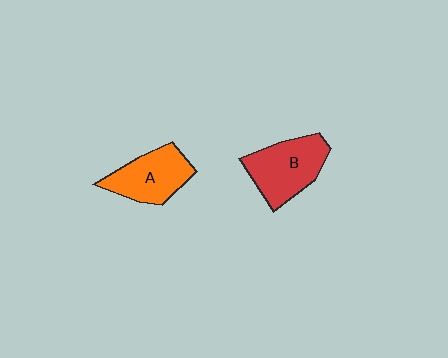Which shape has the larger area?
Shape B (red).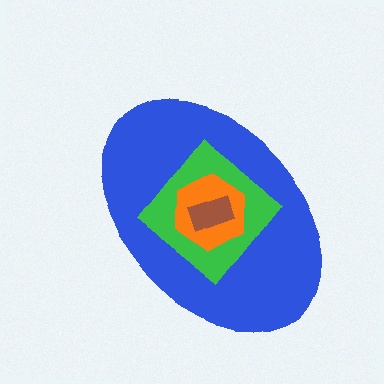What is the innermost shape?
The brown rectangle.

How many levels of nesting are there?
4.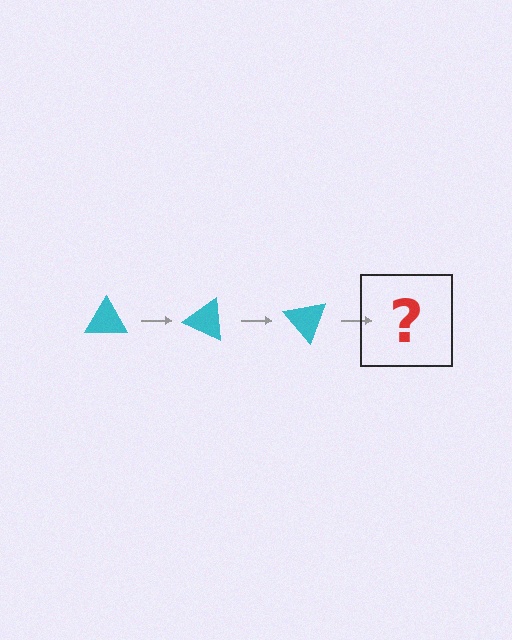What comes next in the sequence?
The next element should be a cyan triangle rotated 75 degrees.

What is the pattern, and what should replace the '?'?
The pattern is that the triangle rotates 25 degrees each step. The '?' should be a cyan triangle rotated 75 degrees.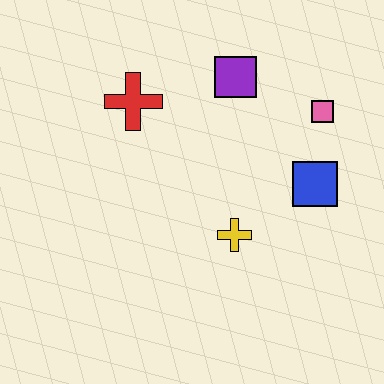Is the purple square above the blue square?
Yes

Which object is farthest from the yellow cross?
The red cross is farthest from the yellow cross.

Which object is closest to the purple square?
The pink square is closest to the purple square.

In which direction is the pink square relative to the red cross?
The pink square is to the right of the red cross.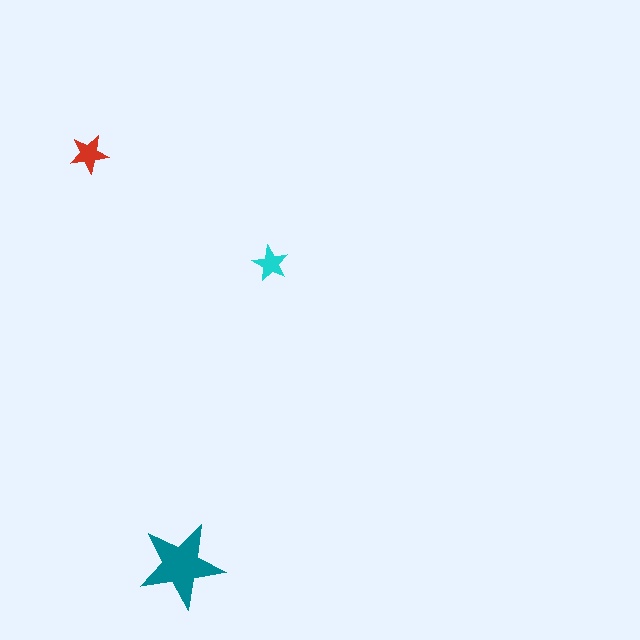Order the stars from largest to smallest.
the teal one, the red one, the cyan one.